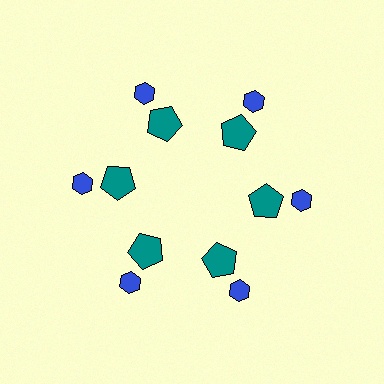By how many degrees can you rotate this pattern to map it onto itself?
The pattern maps onto itself every 60 degrees of rotation.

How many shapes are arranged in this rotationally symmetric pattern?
There are 12 shapes, arranged in 6 groups of 2.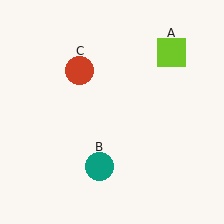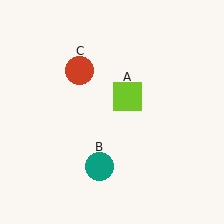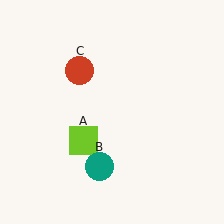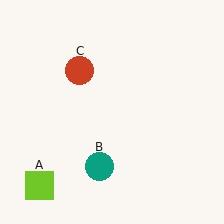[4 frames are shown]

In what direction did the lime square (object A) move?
The lime square (object A) moved down and to the left.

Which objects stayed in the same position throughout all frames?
Teal circle (object B) and red circle (object C) remained stationary.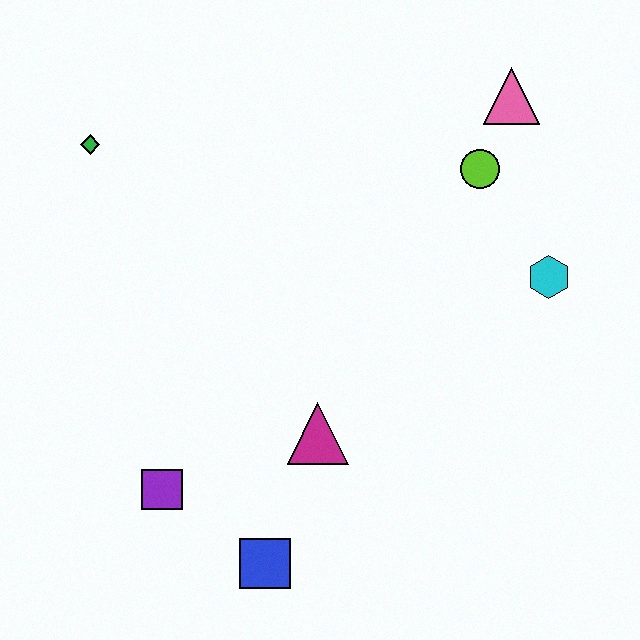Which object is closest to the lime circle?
The pink triangle is closest to the lime circle.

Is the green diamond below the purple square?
No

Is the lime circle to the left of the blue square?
No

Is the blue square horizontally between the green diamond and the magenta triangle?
Yes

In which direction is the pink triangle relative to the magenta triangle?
The pink triangle is above the magenta triangle.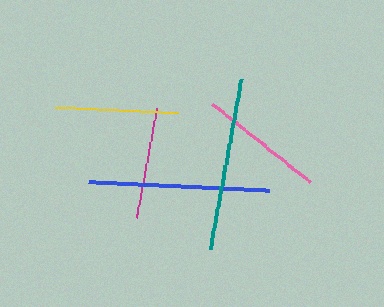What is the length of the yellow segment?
The yellow segment is approximately 123 pixels long.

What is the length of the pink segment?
The pink segment is approximately 124 pixels long.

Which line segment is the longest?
The blue line is the longest at approximately 182 pixels.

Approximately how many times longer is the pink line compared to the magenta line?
The pink line is approximately 1.1 times the length of the magenta line.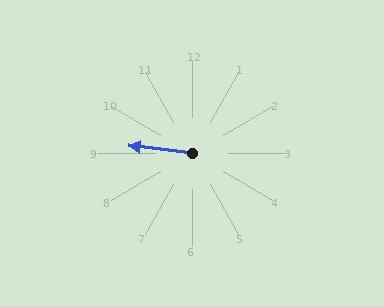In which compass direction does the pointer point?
West.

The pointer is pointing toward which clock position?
Roughly 9 o'clock.